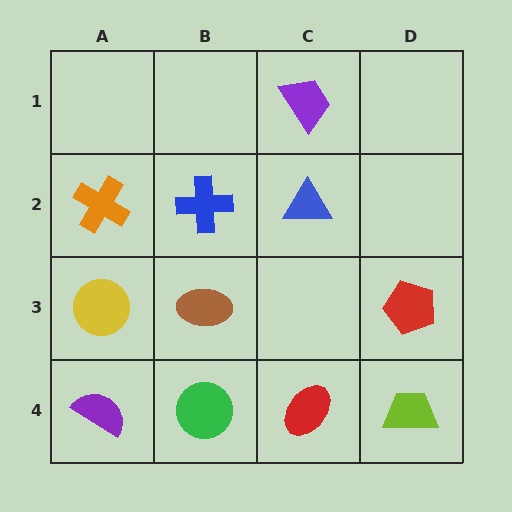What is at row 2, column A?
An orange cross.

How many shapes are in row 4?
4 shapes.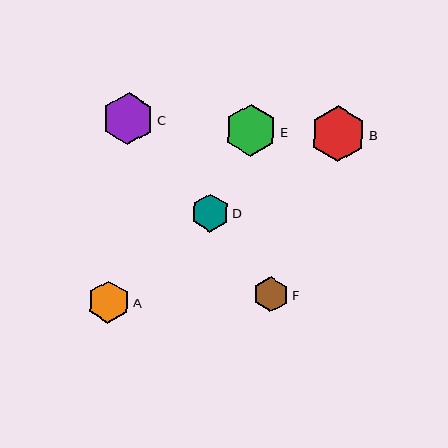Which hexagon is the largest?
Hexagon B is the largest with a size of approximately 56 pixels.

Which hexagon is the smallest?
Hexagon F is the smallest with a size of approximately 35 pixels.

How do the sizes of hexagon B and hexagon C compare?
Hexagon B and hexagon C are approximately the same size.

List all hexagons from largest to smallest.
From largest to smallest: B, C, E, A, D, F.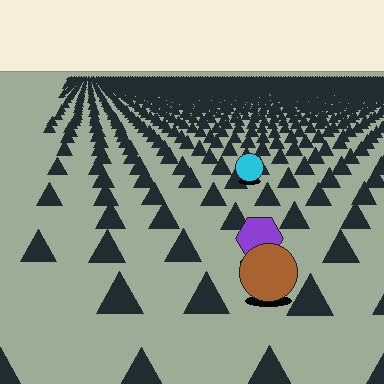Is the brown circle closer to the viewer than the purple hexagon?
Yes. The brown circle is closer — you can tell from the texture gradient: the ground texture is coarser near it.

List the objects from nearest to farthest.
From nearest to farthest: the brown circle, the purple hexagon, the cyan circle.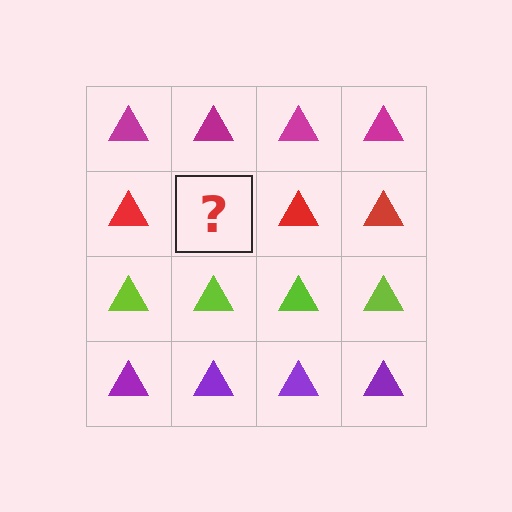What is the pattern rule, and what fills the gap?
The rule is that each row has a consistent color. The gap should be filled with a red triangle.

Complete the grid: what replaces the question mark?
The question mark should be replaced with a red triangle.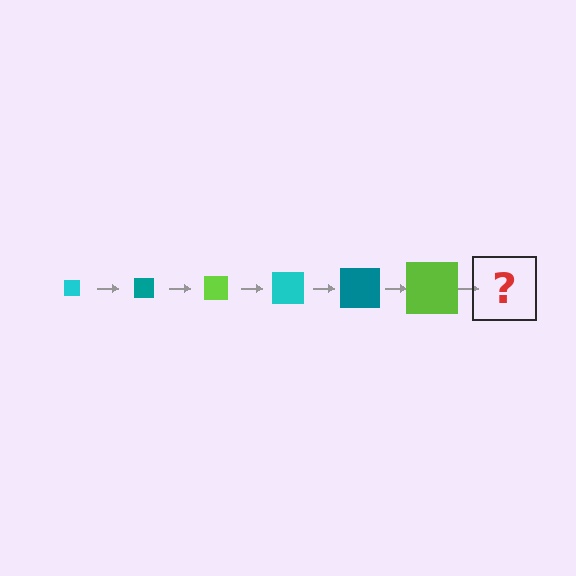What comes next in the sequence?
The next element should be a cyan square, larger than the previous one.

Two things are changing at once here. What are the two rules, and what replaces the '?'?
The two rules are that the square grows larger each step and the color cycles through cyan, teal, and lime. The '?' should be a cyan square, larger than the previous one.